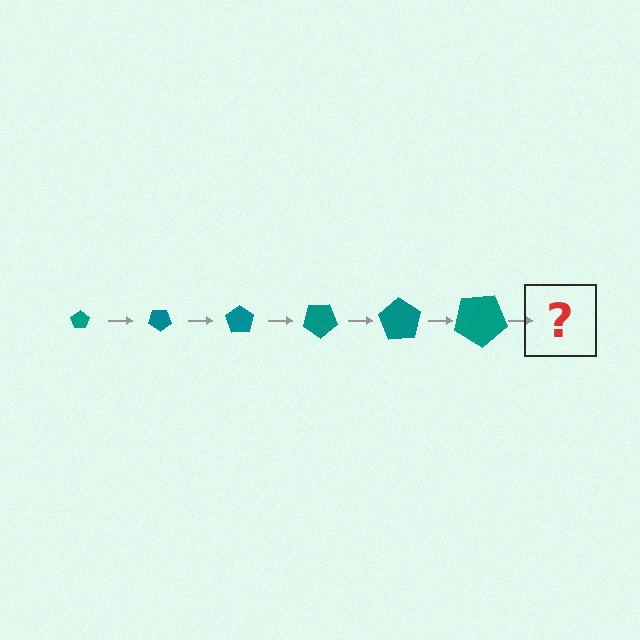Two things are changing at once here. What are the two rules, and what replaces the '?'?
The two rules are that the pentagon grows larger each step and it rotates 35 degrees each step. The '?' should be a pentagon, larger than the previous one and rotated 210 degrees from the start.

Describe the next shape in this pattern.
It should be a pentagon, larger than the previous one and rotated 210 degrees from the start.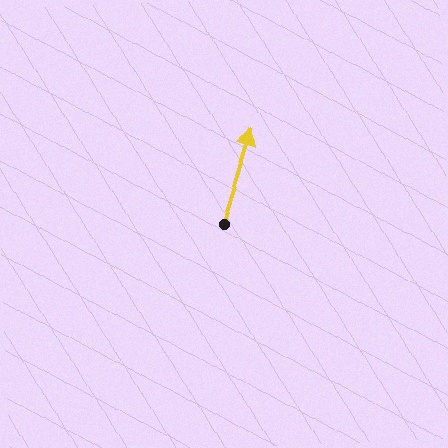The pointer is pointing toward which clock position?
Roughly 1 o'clock.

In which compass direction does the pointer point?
North.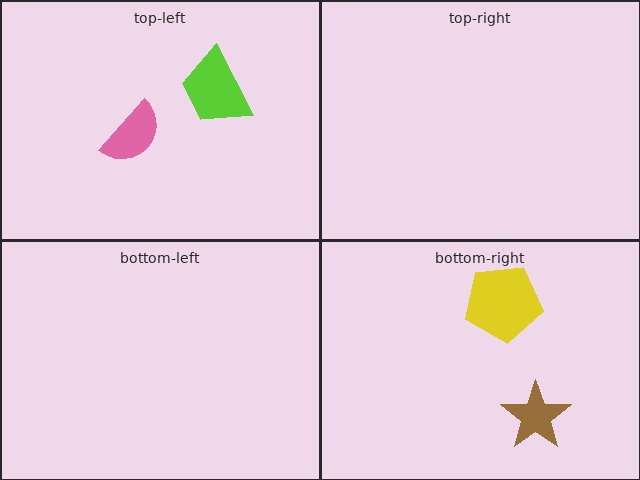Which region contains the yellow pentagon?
The bottom-right region.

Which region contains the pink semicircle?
The top-left region.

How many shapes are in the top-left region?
2.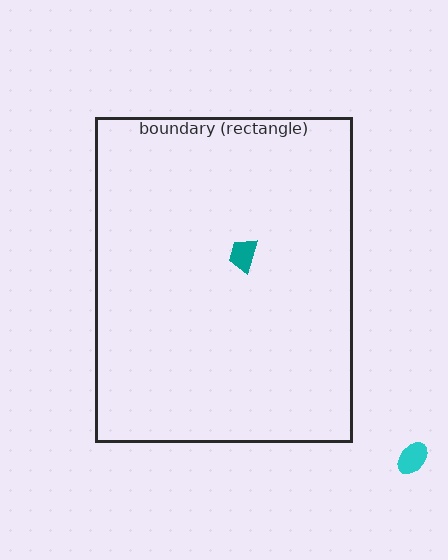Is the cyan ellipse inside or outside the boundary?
Outside.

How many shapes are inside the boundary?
1 inside, 1 outside.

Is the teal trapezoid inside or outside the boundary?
Inside.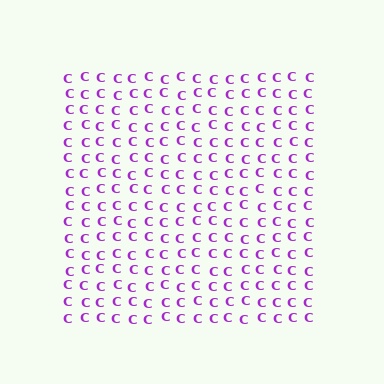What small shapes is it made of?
It is made of small letter C's.